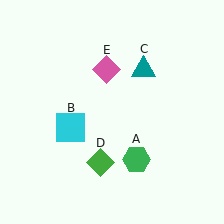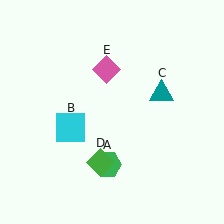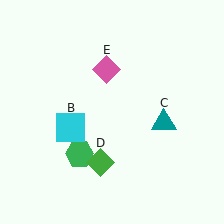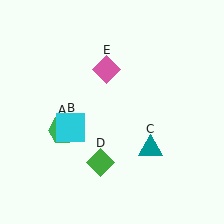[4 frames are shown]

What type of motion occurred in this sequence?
The green hexagon (object A), teal triangle (object C) rotated clockwise around the center of the scene.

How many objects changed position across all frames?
2 objects changed position: green hexagon (object A), teal triangle (object C).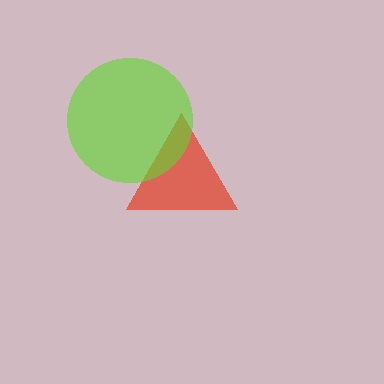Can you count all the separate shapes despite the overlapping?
Yes, there are 2 separate shapes.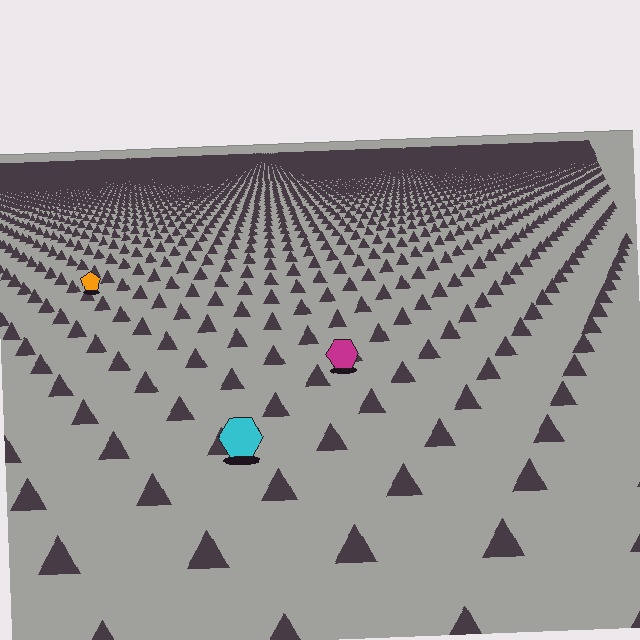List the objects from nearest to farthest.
From nearest to farthest: the cyan hexagon, the magenta hexagon, the orange pentagon.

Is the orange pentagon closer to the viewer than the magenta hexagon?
No. The magenta hexagon is closer — you can tell from the texture gradient: the ground texture is coarser near it.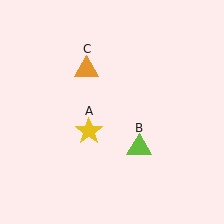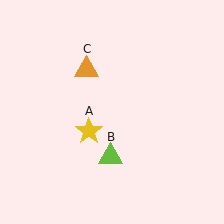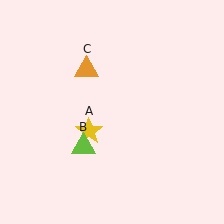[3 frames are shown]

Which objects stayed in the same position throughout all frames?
Yellow star (object A) and orange triangle (object C) remained stationary.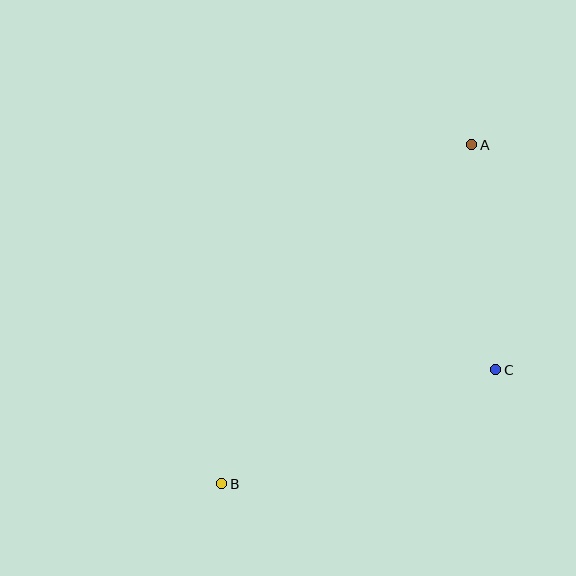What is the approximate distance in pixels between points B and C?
The distance between B and C is approximately 297 pixels.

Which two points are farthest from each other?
Points A and B are farthest from each other.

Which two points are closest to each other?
Points A and C are closest to each other.